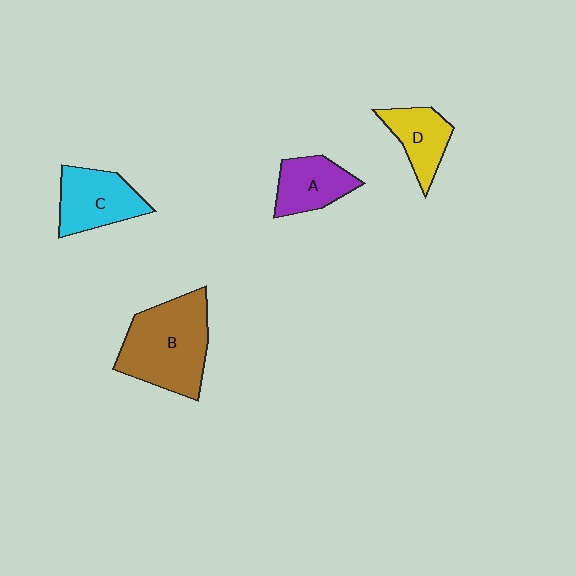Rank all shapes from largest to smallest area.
From largest to smallest: B (brown), C (cyan), A (purple), D (yellow).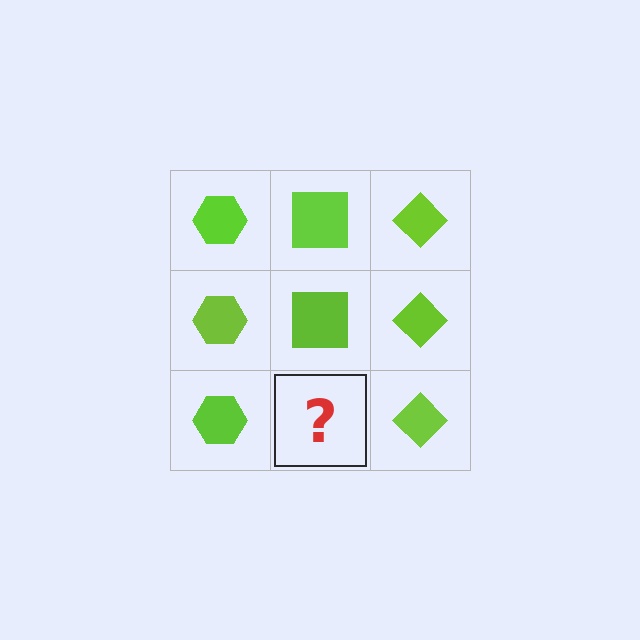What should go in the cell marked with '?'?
The missing cell should contain a lime square.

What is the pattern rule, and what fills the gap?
The rule is that each column has a consistent shape. The gap should be filled with a lime square.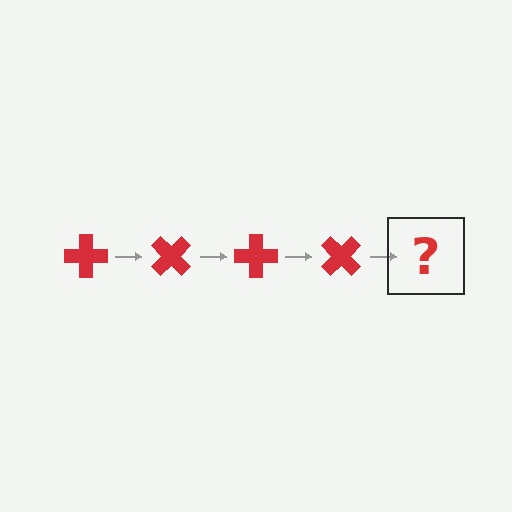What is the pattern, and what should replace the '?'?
The pattern is that the cross rotates 45 degrees each step. The '?' should be a red cross rotated 180 degrees.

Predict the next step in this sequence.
The next step is a red cross rotated 180 degrees.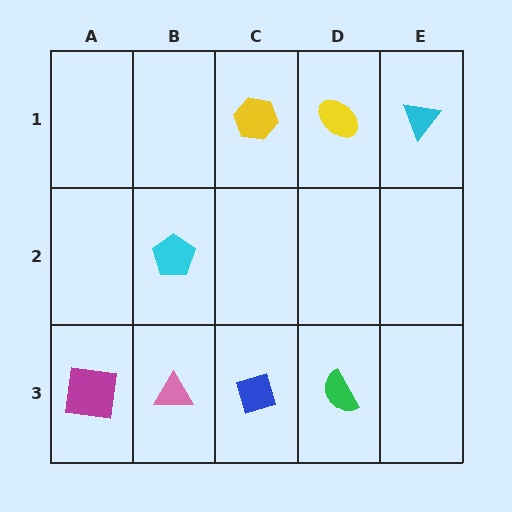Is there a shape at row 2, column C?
No, that cell is empty.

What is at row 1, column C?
A yellow hexagon.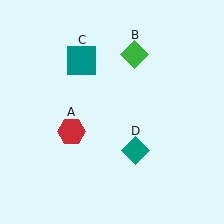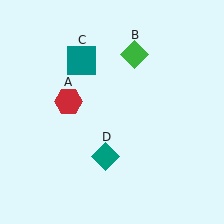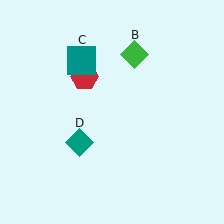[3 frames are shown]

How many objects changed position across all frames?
2 objects changed position: red hexagon (object A), teal diamond (object D).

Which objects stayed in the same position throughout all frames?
Green diamond (object B) and teal square (object C) remained stationary.